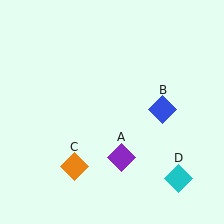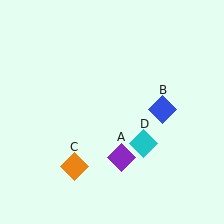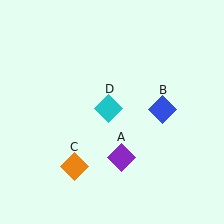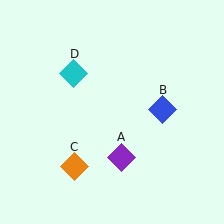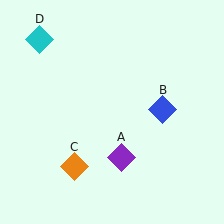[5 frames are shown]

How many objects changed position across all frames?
1 object changed position: cyan diamond (object D).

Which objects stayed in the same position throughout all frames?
Purple diamond (object A) and blue diamond (object B) and orange diamond (object C) remained stationary.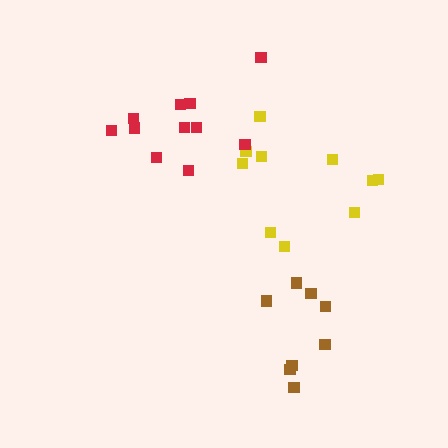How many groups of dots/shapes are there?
There are 3 groups.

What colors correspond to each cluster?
The clusters are colored: yellow, red, brown.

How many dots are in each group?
Group 1: 10 dots, Group 2: 11 dots, Group 3: 8 dots (29 total).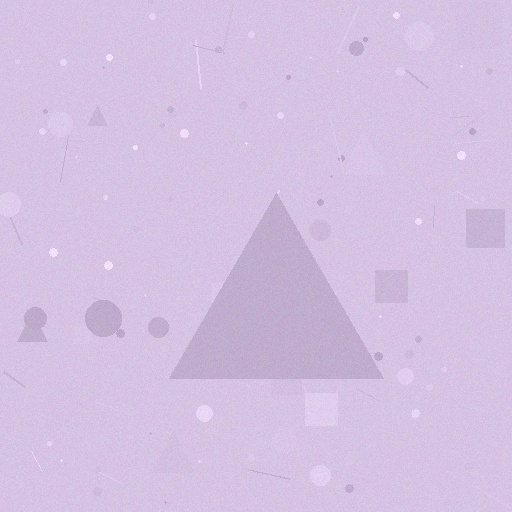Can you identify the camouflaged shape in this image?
The camouflaged shape is a triangle.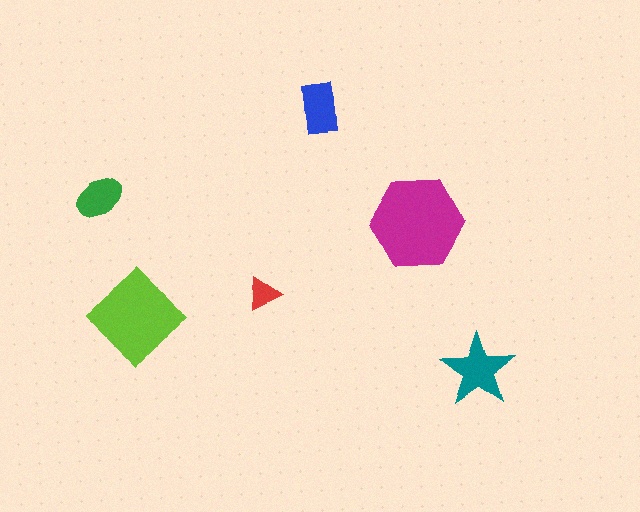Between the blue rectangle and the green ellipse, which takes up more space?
The blue rectangle.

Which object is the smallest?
The red triangle.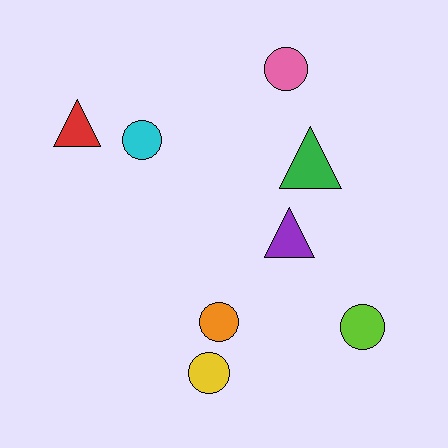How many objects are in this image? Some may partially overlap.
There are 8 objects.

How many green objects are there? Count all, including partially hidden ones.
There is 1 green object.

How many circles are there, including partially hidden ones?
There are 5 circles.